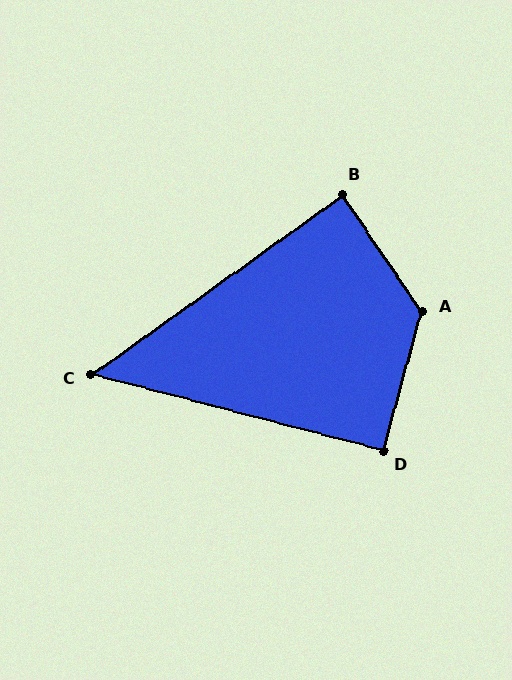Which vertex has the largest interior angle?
A, at approximately 130 degrees.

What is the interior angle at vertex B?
Approximately 89 degrees (approximately right).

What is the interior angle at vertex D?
Approximately 91 degrees (approximately right).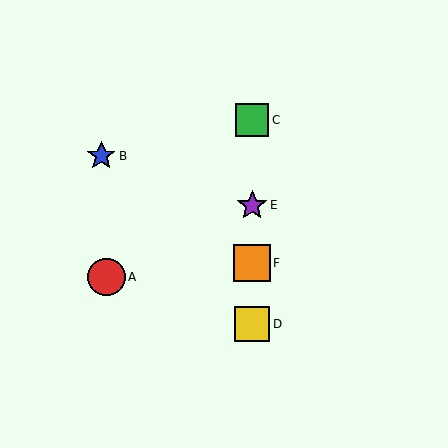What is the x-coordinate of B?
Object B is at x≈101.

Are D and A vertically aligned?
No, D is at x≈252 and A is at x≈107.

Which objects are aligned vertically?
Objects C, D, E, F are aligned vertically.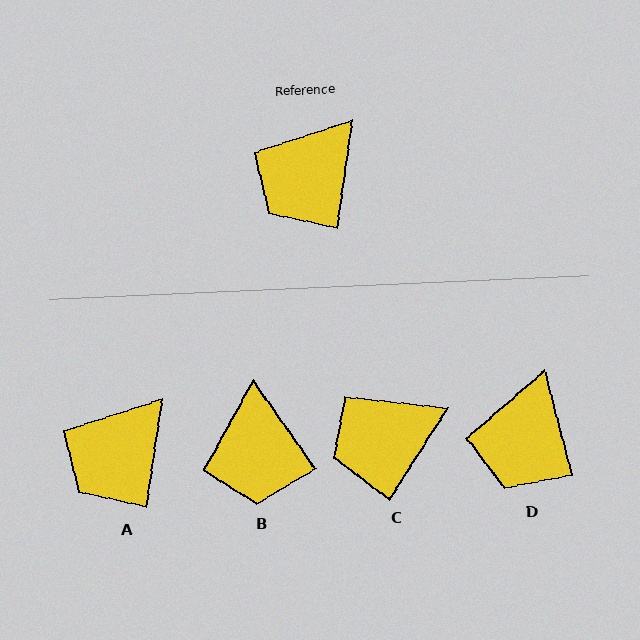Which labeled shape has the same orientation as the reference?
A.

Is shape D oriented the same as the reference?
No, it is off by about 23 degrees.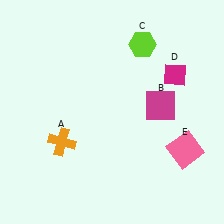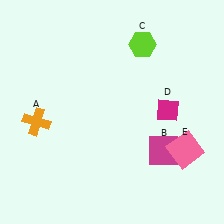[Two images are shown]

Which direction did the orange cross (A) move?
The orange cross (A) moved left.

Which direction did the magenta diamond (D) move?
The magenta diamond (D) moved down.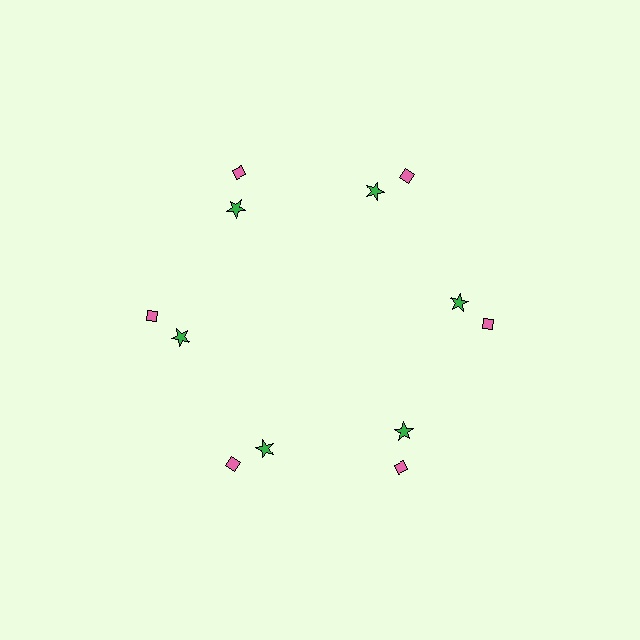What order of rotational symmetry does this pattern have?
This pattern has 6-fold rotational symmetry.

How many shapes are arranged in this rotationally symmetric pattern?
There are 12 shapes, arranged in 6 groups of 2.